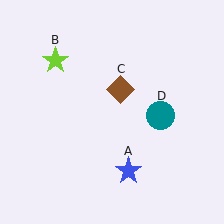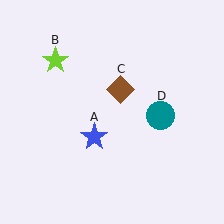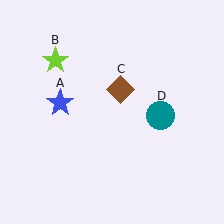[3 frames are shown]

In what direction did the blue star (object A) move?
The blue star (object A) moved up and to the left.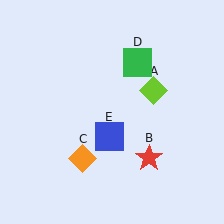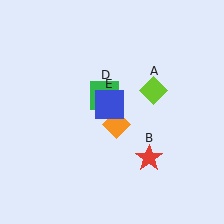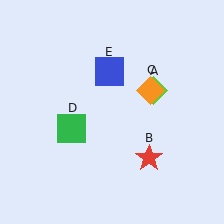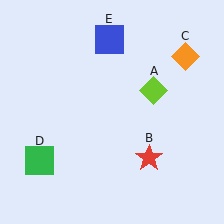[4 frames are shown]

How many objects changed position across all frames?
3 objects changed position: orange diamond (object C), green square (object D), blue square (object E).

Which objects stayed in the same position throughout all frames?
Lime diamond (object A) and red star (object B) remained stationary.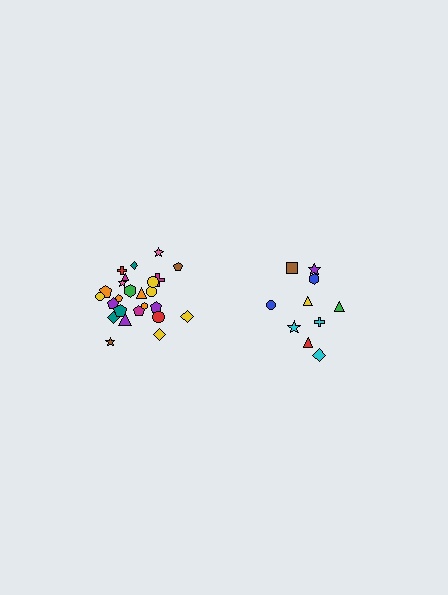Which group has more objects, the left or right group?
The left group.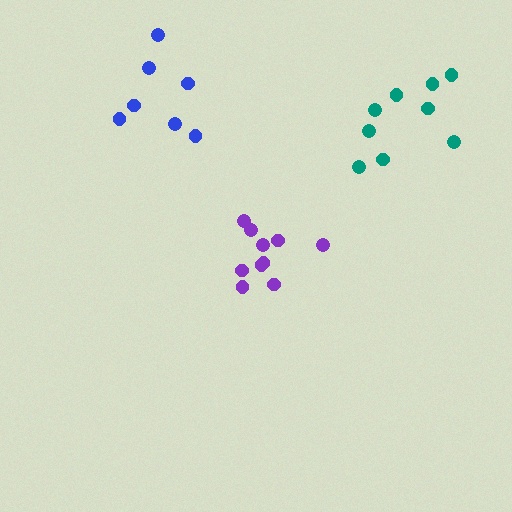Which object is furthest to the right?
The teal cluster is rightmost.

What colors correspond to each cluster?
The clusters are colored: blue, teal, purple.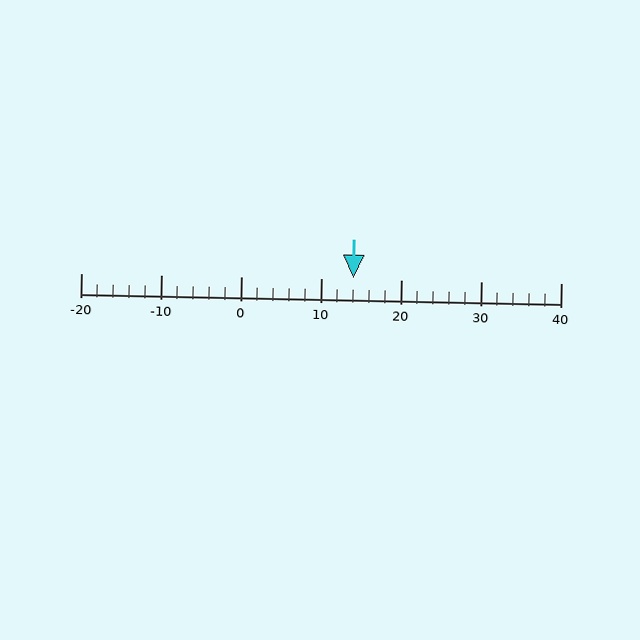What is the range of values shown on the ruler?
The ruler shows values from -20 to 40.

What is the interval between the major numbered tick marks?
The major tick marks are spaced 10 units apart.